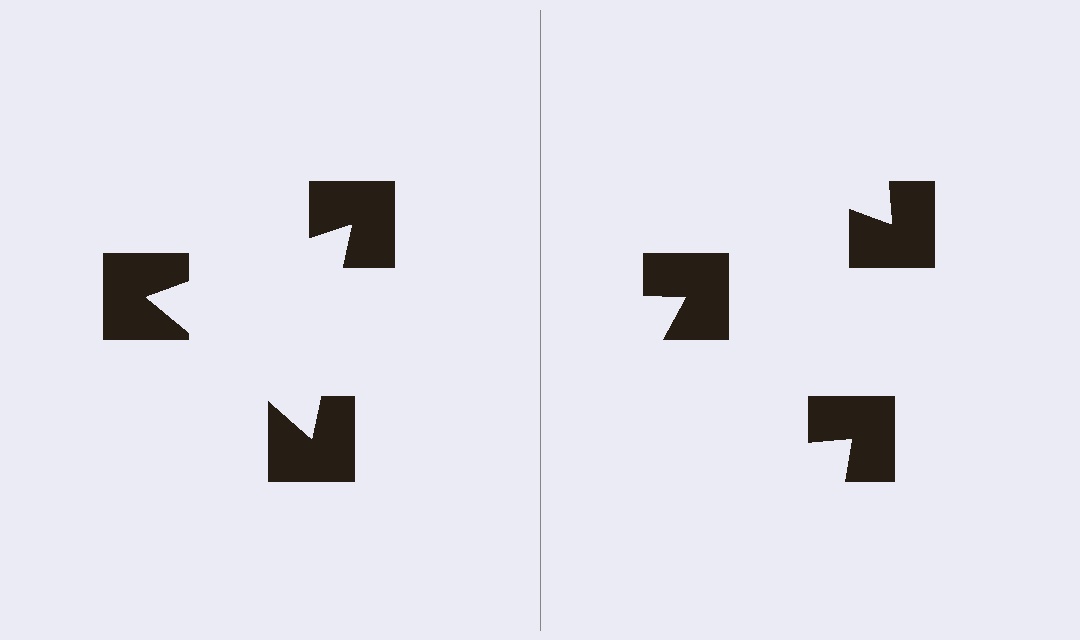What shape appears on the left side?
An illusory triangle.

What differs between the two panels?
The notched squares are positioned identically on both sides; only the wedge orientations differ. On the left they align to a triangle; on the right they are misaligned.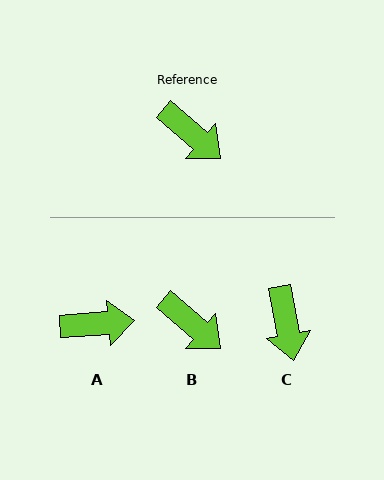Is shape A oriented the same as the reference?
No, it is off by about 45 degrees.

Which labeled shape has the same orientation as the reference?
B.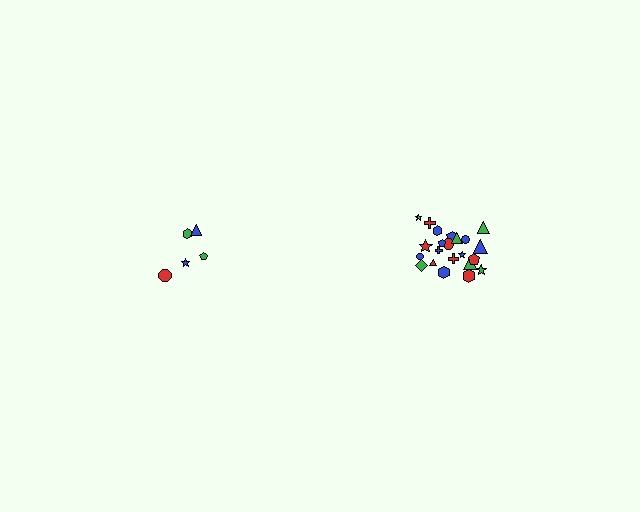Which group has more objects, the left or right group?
The right group.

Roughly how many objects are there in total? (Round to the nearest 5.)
Roughly 25 objects in total.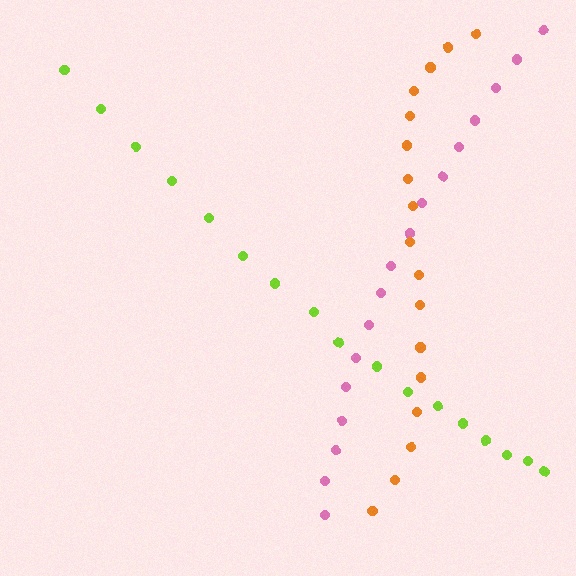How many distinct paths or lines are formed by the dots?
There are 3 distinct paths.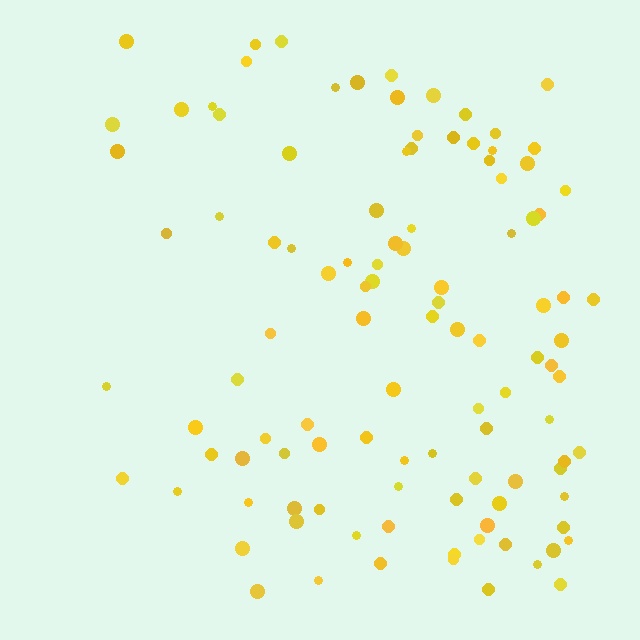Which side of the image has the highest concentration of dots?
The right.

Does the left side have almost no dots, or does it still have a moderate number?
Still a moderate number, just noticeably fewer than the right.